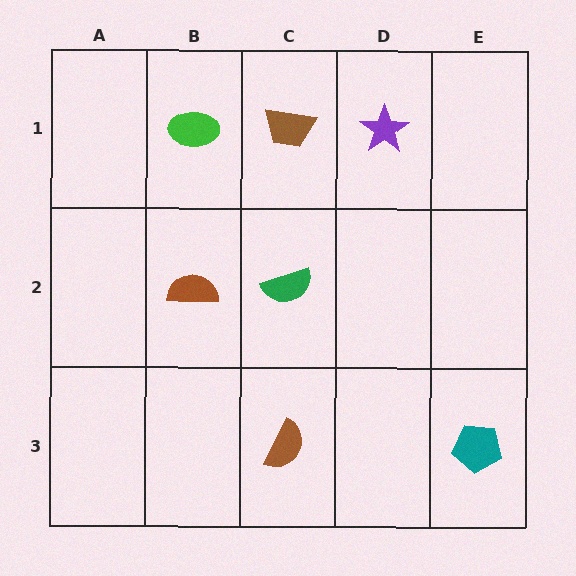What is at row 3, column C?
A brown semicircle.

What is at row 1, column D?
A purple star.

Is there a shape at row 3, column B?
No, that cell is empty.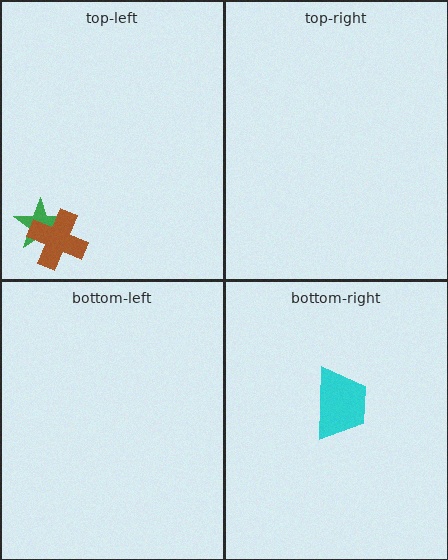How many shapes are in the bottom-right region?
1.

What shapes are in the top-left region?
The green star, the brown cross.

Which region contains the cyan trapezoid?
The bottom-right region.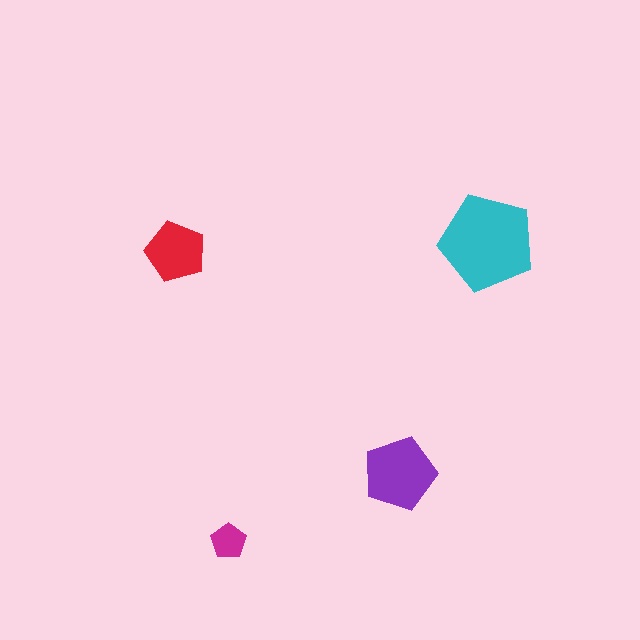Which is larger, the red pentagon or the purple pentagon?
The purple one.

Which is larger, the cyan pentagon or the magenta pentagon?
The cyan one.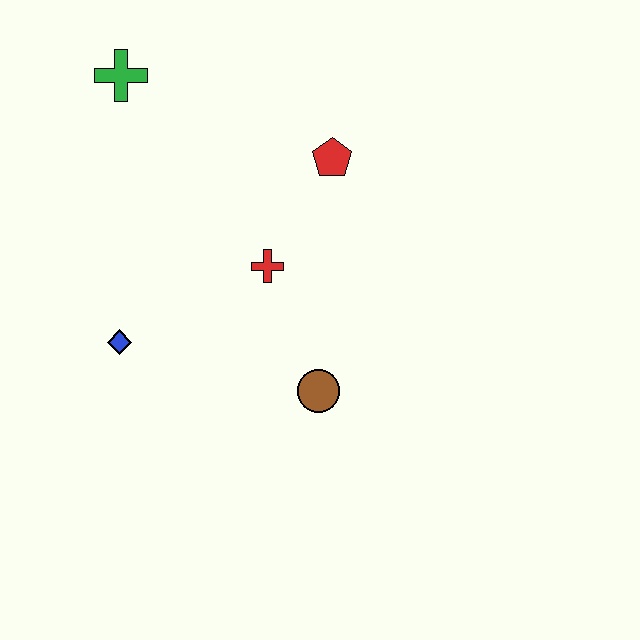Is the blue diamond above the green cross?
No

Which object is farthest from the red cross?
The green cross is farthest from the red cross.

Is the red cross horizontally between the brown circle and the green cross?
Yes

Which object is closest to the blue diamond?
The red cross is closest to the blue diamond.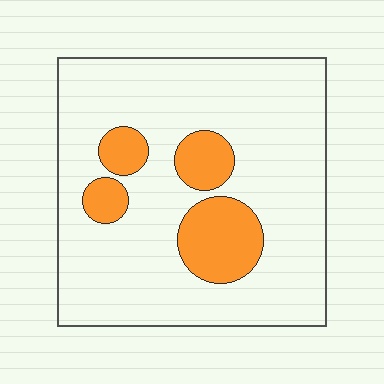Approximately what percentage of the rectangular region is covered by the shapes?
Approximately 15%.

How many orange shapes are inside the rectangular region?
4.